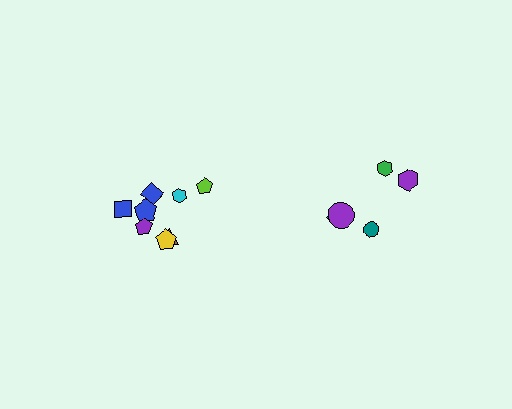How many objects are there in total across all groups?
There are 13 objects.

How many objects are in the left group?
There are 8 objects.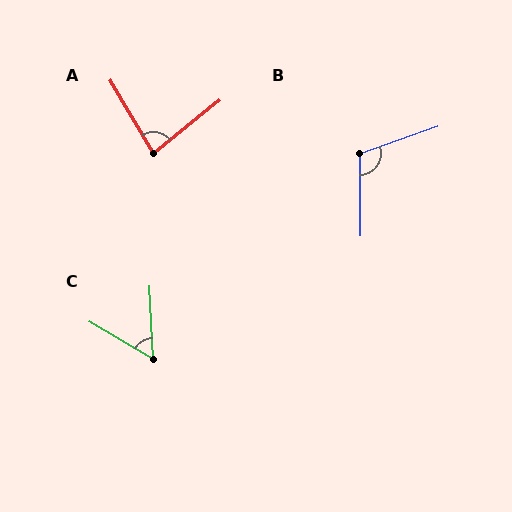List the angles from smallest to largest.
C (57°), A (82°), B (109°).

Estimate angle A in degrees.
Approximately 82 degrees.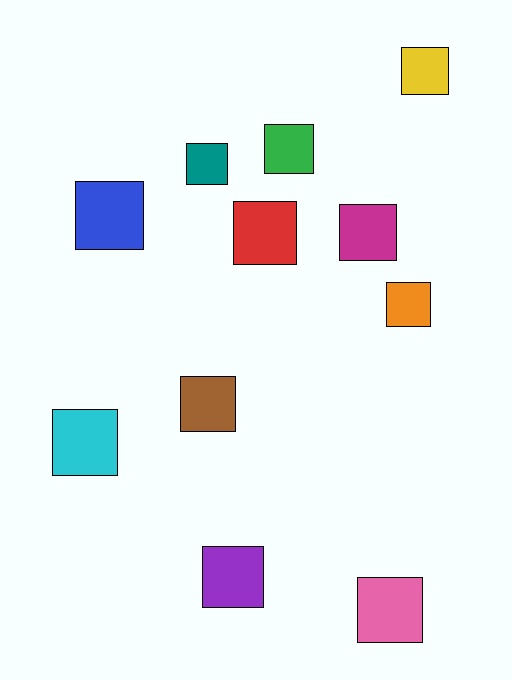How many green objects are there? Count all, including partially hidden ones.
There is 1 green object.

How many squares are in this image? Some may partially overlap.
There are 11 squares.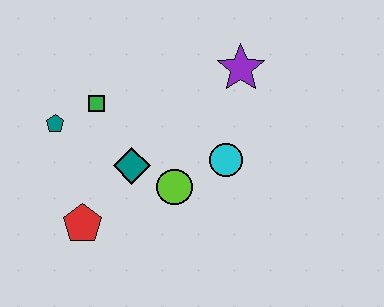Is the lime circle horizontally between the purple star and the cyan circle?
No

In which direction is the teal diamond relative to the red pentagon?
The teal diamond is above the red pentagon.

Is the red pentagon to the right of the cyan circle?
No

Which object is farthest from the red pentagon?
The purple star is farthest from the red pentagon.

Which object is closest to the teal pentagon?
The green square is closest to the teal pentagon.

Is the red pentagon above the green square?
No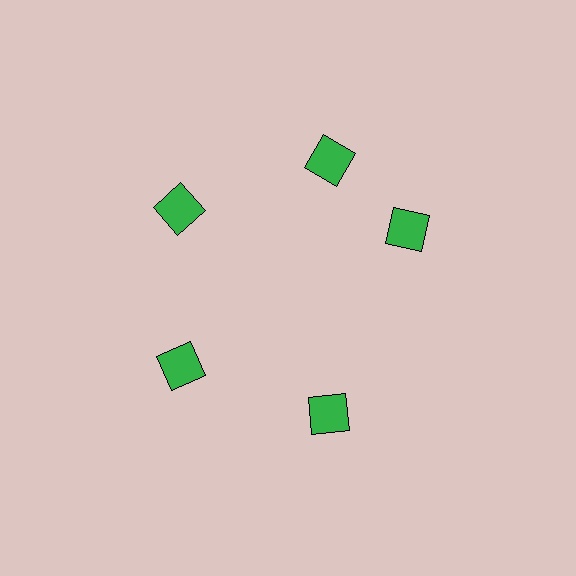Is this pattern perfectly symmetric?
No. The 5 green squares are arranged in a ring, but one element near the 3 o'clock position is rotated out of alignment along the ring, breaking the 5-fold rotational symmetry.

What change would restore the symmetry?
The symmetry would be restored by rotating it back into even spacing with its neighbors so that all 5 squares sit at equal angles and equal distance from the center.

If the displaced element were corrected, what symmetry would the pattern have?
It would have 5-fold rotational symmetry — the pattern would map onto itself every 72 degrees.